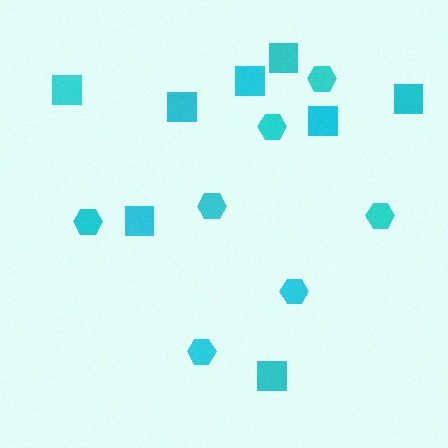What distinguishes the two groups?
There are 2 groups: one group of hexagons (7) and one group of squares (8).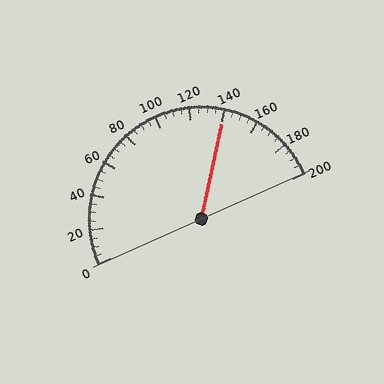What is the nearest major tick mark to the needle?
The nearest major tick mark is 140.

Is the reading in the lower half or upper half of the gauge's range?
The reading is in the upper half of the range (0 to 200).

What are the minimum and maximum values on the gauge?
The gauge ranges from 0 to 200.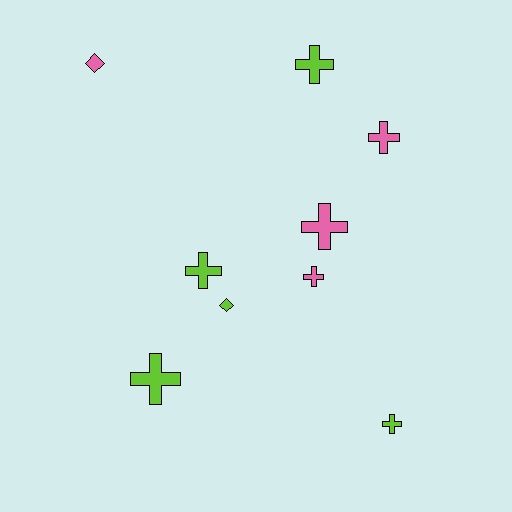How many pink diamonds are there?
There is 1 pink diamond.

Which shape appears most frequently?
Cross, with 7 objects.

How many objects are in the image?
There are 9 objects.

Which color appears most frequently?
Lime, with 5 objects.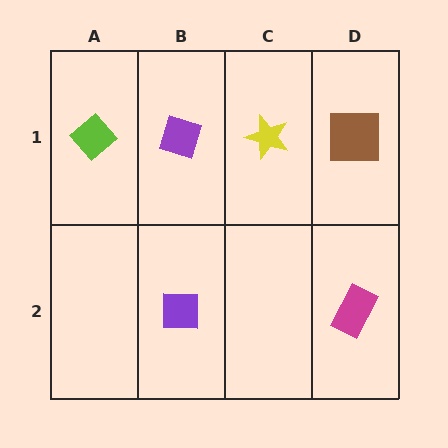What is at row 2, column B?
A purple square.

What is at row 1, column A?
A lime diamond.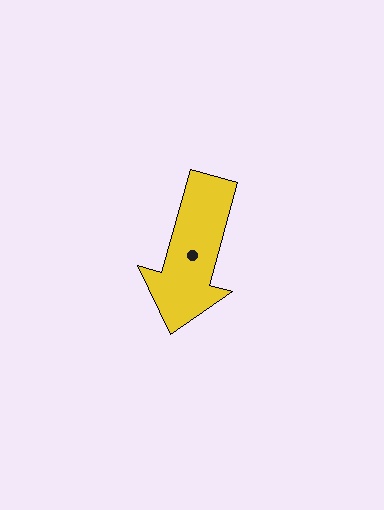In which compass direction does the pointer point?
South.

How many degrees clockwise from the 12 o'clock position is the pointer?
Approximately 195 degrees.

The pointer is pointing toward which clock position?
Roughly 7 o'clock.